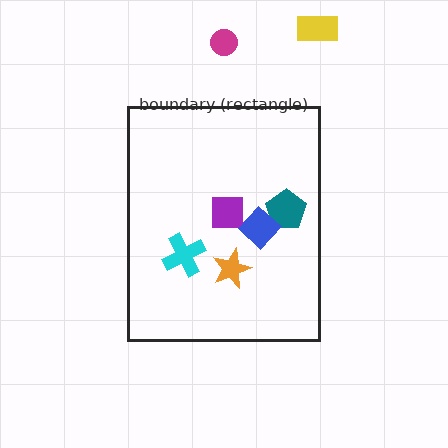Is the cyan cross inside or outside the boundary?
Inside.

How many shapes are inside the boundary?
5 inside, 2 outside.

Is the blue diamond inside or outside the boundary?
Inside.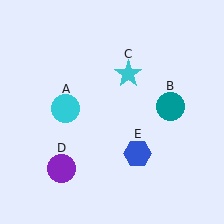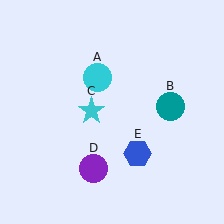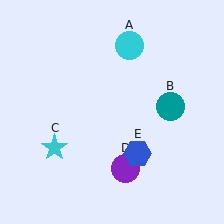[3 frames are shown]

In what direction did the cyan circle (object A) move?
The cyan circle (object A) moved up and to the right.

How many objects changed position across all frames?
3 objects changed position: cyan circle (object A), cyan star (object C), purple circle (object D).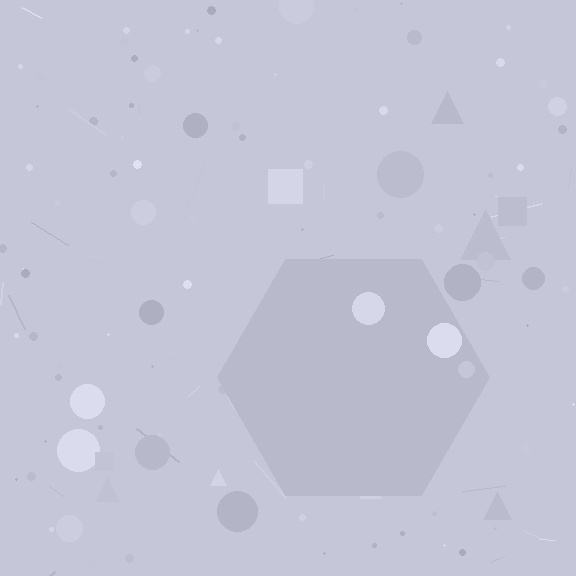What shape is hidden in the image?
A hexagon is hidden in the image.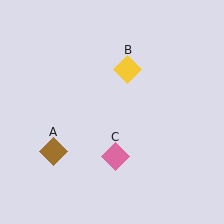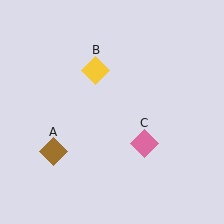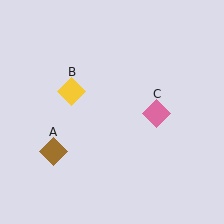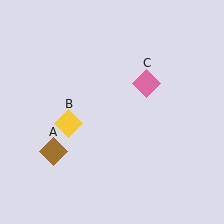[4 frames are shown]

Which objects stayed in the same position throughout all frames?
Brown diamond (object A) remained stationary.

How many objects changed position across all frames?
2 objects changed position: yellow diamond (object B), pink diamond (object C).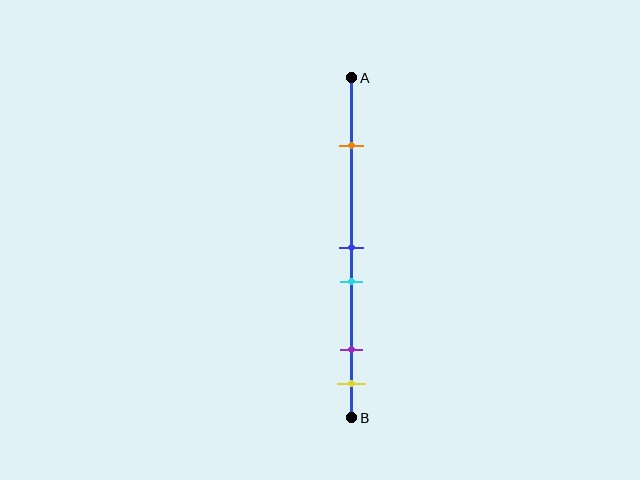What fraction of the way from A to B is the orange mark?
The orange mark is approximately 20% (0.2) of the way from A to B.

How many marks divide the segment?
There are 5 marks dividing the segment.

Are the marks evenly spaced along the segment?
No, the marks are not evenly spaced.